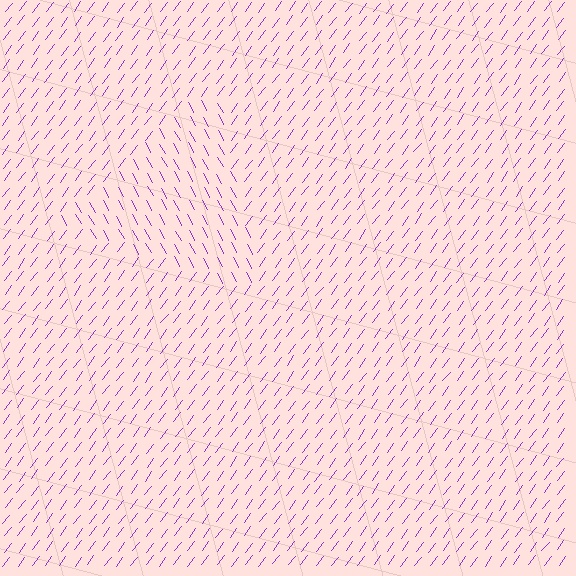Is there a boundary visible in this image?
Yes, there is a texture boundary formed by a change in line orientation.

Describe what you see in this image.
The image is filled with small purple line segments. A triangle region in the image has lines oriented differently from the surrounding lines, creating a visible texture boundary.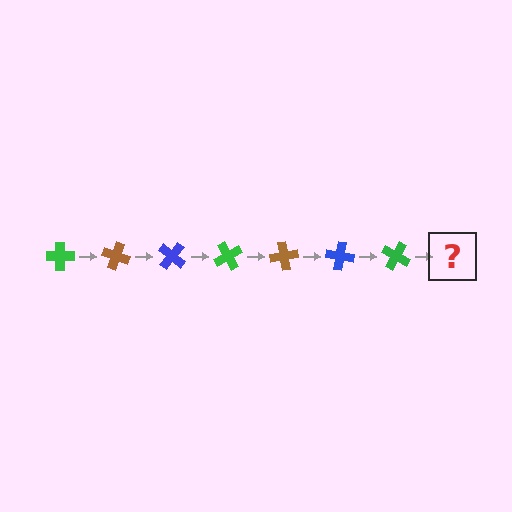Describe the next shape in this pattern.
It should be a brown cross, rotated 140 degrees from the start.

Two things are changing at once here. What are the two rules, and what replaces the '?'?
The two rules are that it rotates 20 degrees each step and the color cycles through green, brown, and blue. The '?' should be a brown cross, rotated 140 degrees from the start.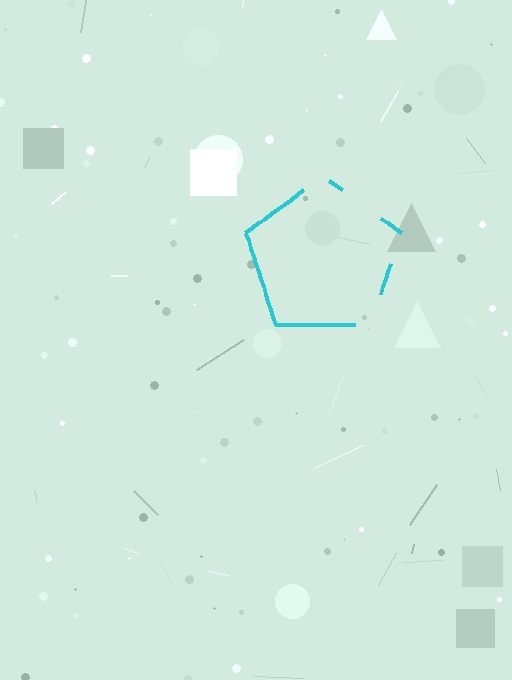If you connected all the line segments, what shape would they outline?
They would outline a pentagon.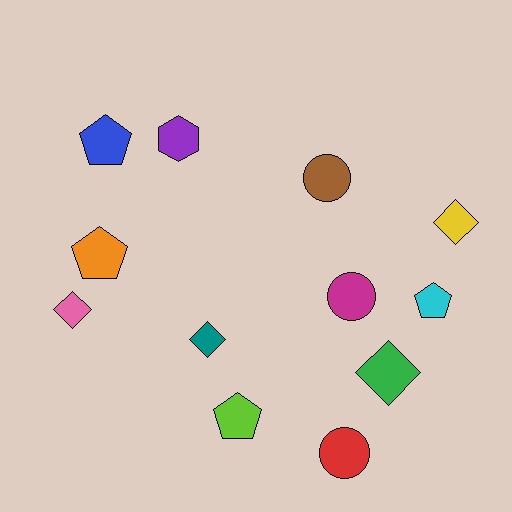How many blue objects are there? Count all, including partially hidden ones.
There is 1 blue object.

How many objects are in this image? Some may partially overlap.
There are 12 objects.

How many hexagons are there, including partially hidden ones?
There is 1 hexagon.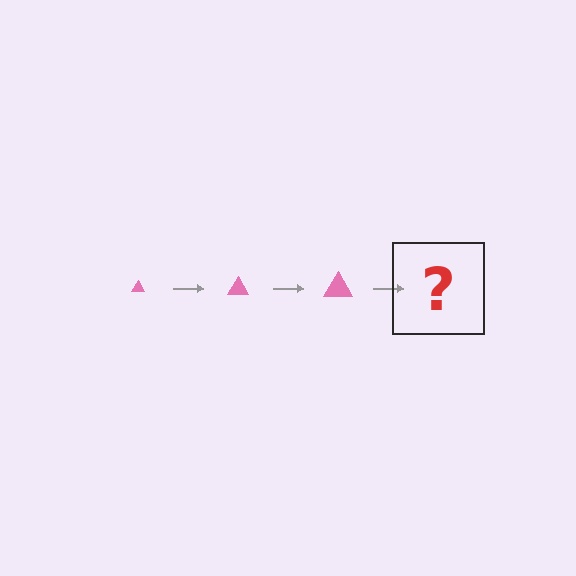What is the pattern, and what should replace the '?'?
The pattern is that the triangle gets progressively larger each step. The '?' should be a pink triangle, larger than the previous one.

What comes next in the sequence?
The next element should be a pink triangle, larger than the previous one.